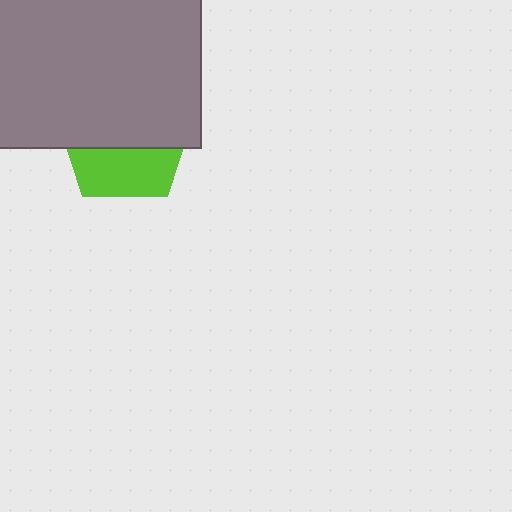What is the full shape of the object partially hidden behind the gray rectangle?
The partially hidden object is a lime pentagon.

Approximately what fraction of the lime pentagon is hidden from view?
Roughly 61% of the lime pentagon is hidden behind the gray rectangle.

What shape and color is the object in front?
The object in front is a gray rectangle.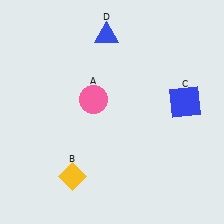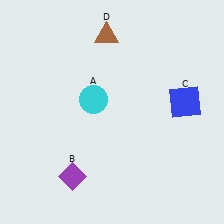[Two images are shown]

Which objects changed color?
A changed from pink to cyan. B changed from yellow to purple. D changed from blue to brown.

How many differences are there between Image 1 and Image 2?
There are 3 differences between the two images.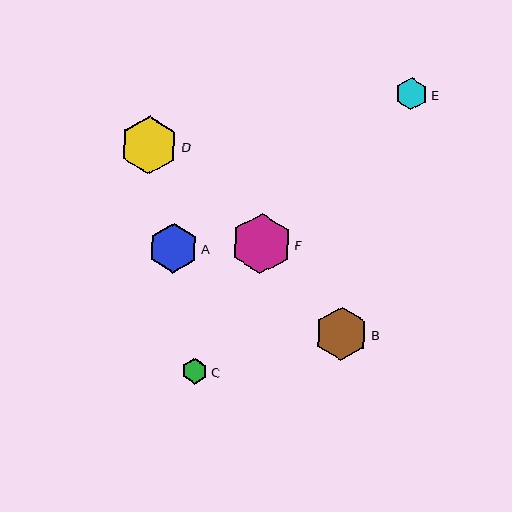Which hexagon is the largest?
Hexagon F is the largest with a size of approximately 61 pixels.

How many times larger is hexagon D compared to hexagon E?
Hexagon D is approximately 1.8 times the size of hexagon E.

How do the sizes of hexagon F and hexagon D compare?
Hexagon F and hexagon D are approximately the same size.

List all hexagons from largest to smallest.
From largest to smallest: F, D, B, A, E, C.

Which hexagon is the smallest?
Hexagon C is the smallest with a size of approximately 26 pixels.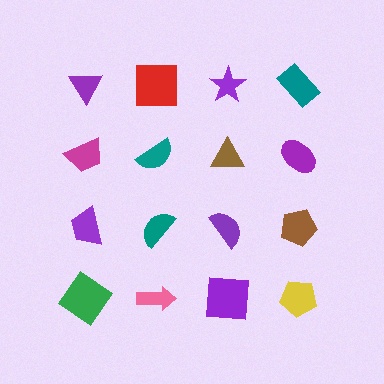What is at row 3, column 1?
A purple trapezoid.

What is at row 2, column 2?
A teal semicircle.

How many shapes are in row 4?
4 shapes.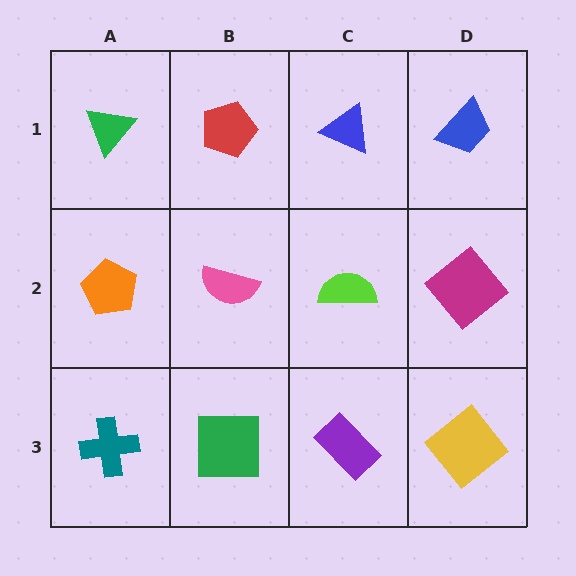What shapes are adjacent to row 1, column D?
A magenta diamond (row 2, column D), a blue triangle (row 1, column C).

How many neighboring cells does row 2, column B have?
4.